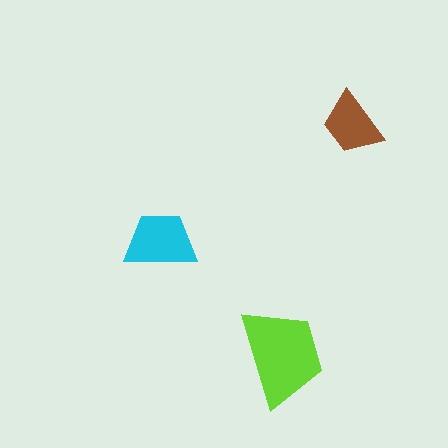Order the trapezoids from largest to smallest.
the lime one, the cyan one, the brown one.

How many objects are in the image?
There are 3 objects in the image.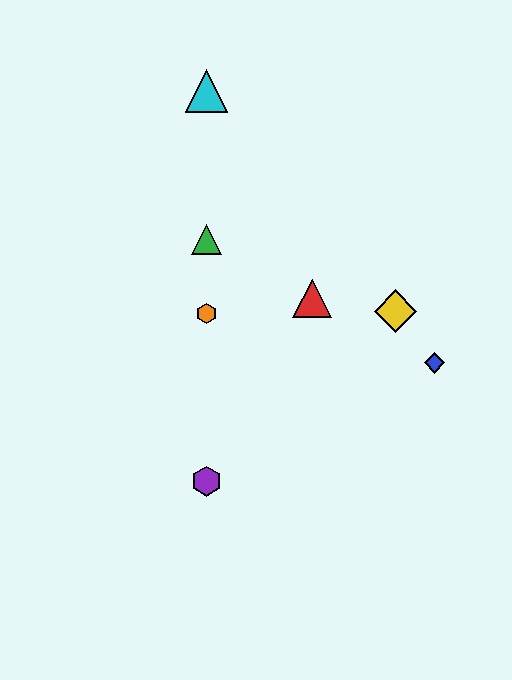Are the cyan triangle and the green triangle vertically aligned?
Yes, both are at x≈206.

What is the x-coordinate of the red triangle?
The red triangle is at x≈312.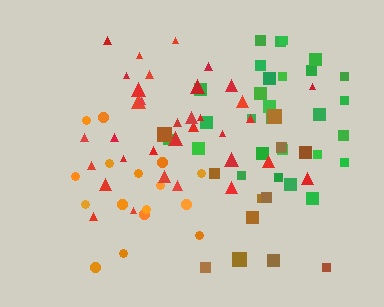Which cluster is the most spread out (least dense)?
Brown.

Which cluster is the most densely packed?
Green.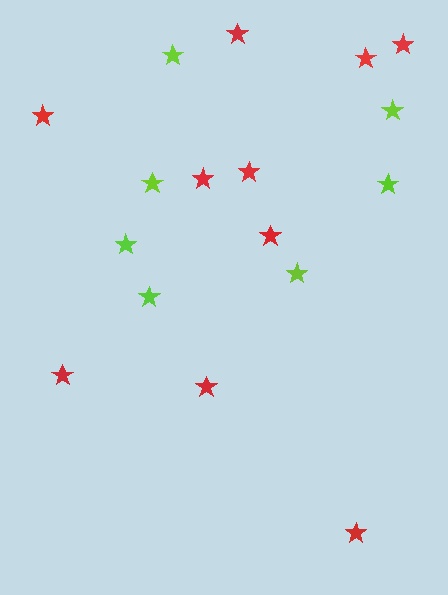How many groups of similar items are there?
There are 2 groups: one group of red stars (10) and one group of lime stars (7).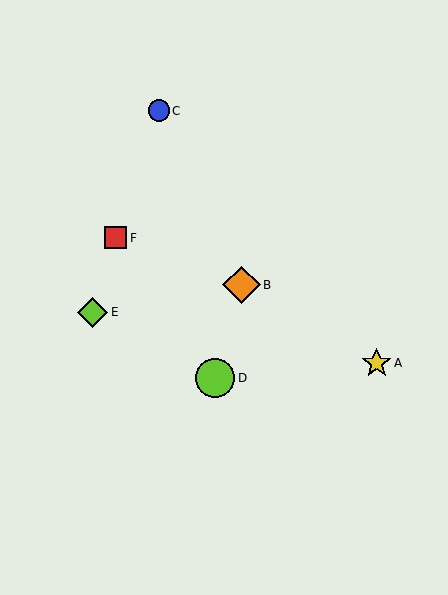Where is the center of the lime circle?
The center of the lime circle is at (215, 378).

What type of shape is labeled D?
Shape D is a lime circle.